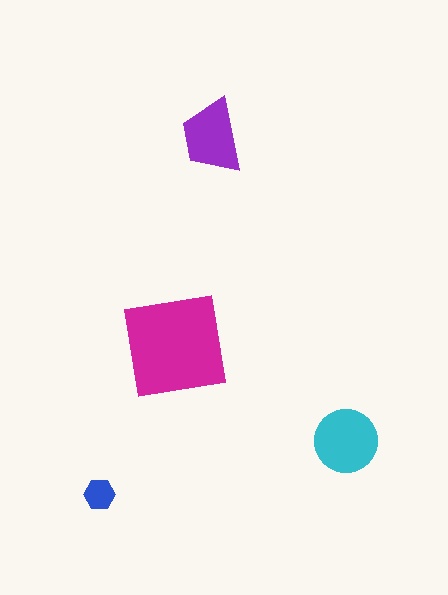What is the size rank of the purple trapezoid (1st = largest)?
3rd.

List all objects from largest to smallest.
The magenta square, the cyan circle, the purple trapezoid, the blue hexagon.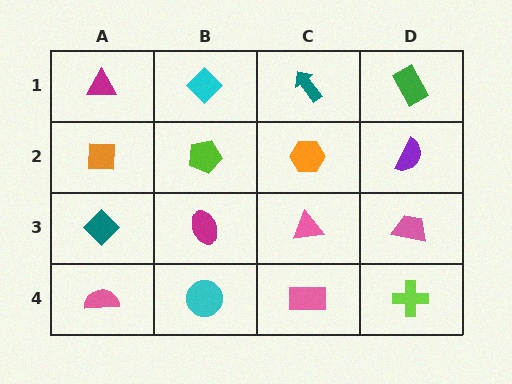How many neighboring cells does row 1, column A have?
2.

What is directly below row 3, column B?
A cyan circle.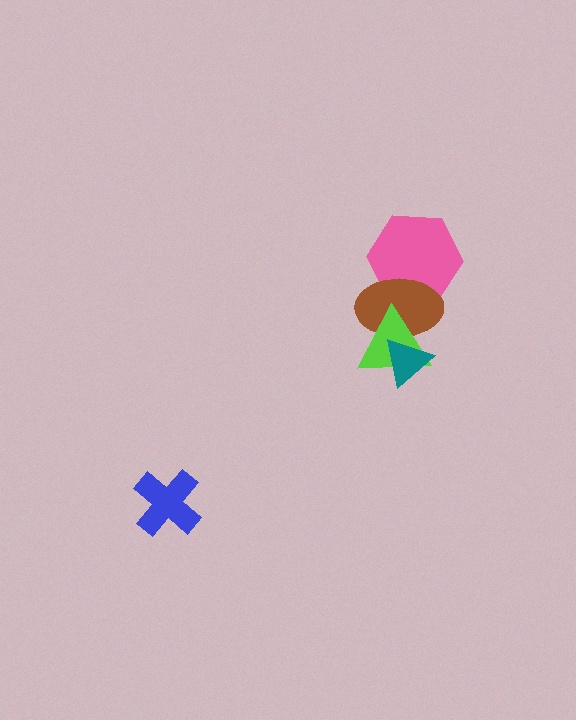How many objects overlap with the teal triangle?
2 objects overlap with the teal triangle.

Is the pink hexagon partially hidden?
Yes, it is partially covered by another shape.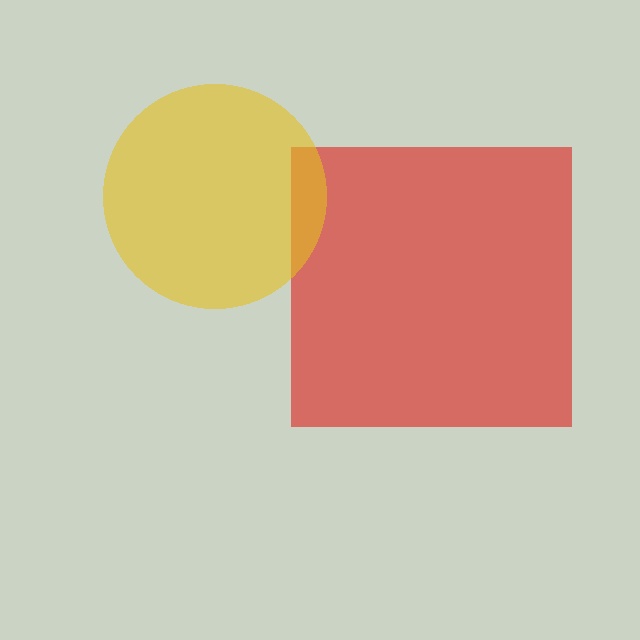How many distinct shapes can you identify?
There are 2 distinct shapes: a red square, a yellow circle.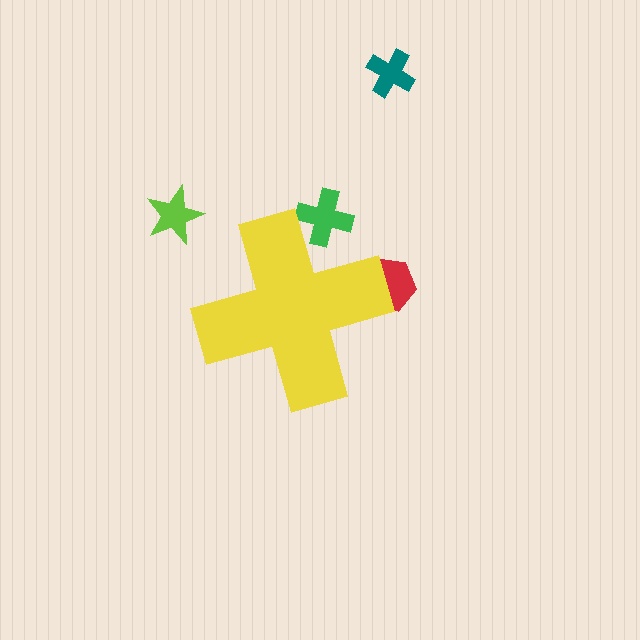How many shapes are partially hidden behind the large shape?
2 shapes are partially hidden.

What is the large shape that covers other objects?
A yellow cross.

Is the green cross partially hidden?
Yes, the green cross is partially hidden behind the yellow cross.